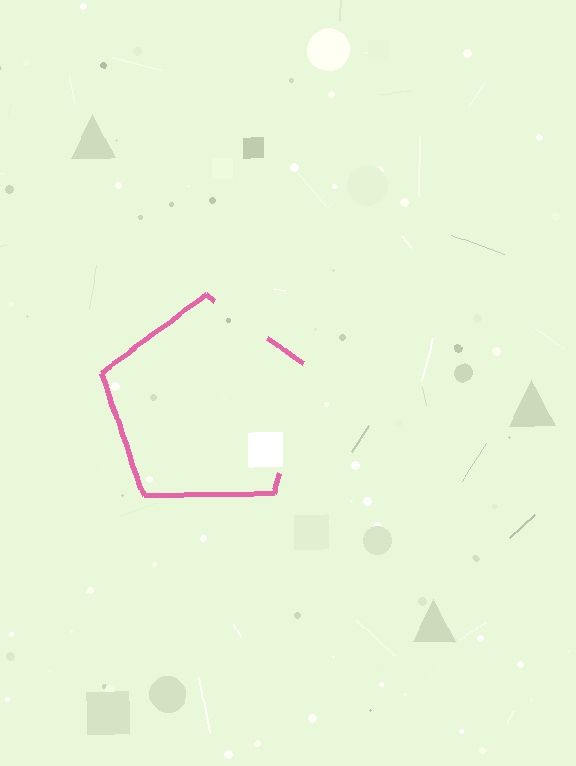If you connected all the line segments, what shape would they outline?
They would outline a pentagon.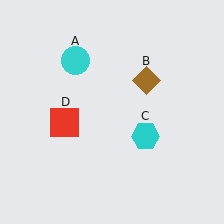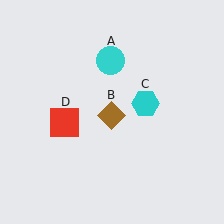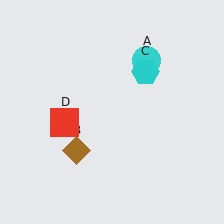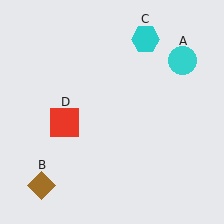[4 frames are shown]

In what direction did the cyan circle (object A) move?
The cyan circle (object A) moved right.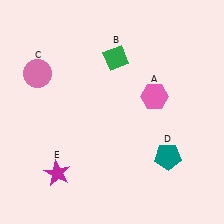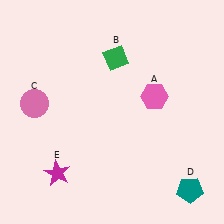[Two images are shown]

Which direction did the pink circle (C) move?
The pink circle (C) moved down.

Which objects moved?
The objects that moved are: the pink circle (C), the teal pentagon (D).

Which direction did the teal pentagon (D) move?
The teal pentagon (D) moved down.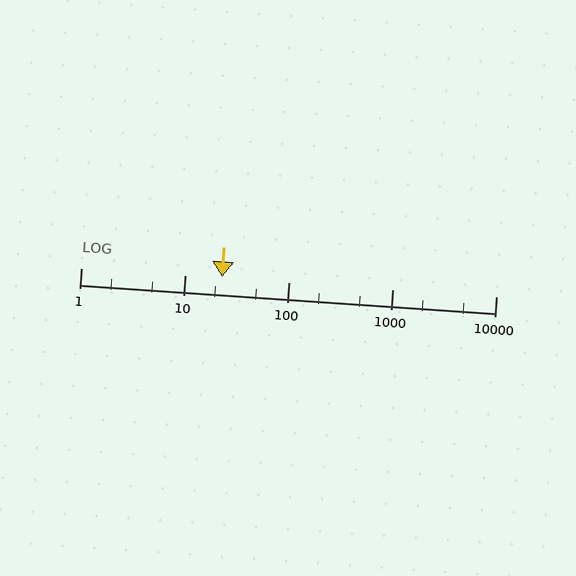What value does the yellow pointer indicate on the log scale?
The pointer indicates approximately 23.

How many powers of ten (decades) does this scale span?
The scale spans 4 decades, from 1 to 10000.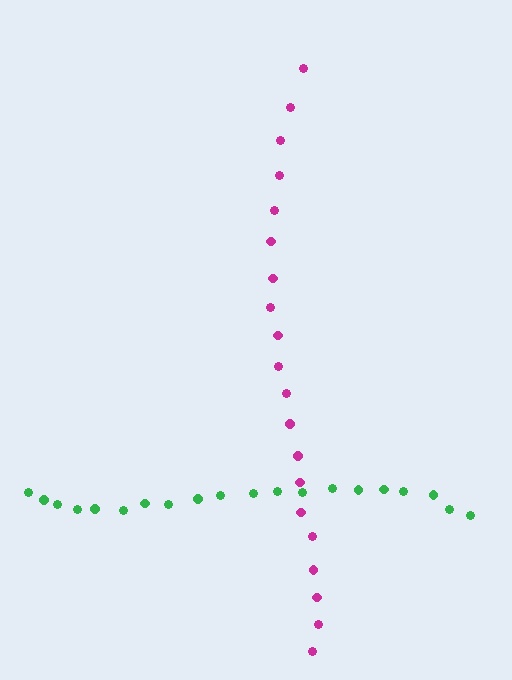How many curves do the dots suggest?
There are 2 distinct paths.